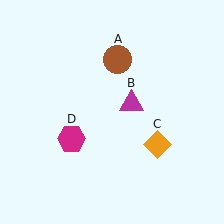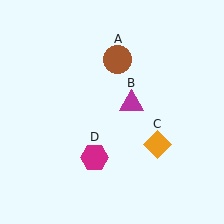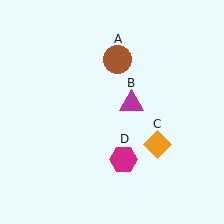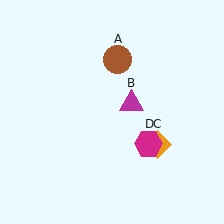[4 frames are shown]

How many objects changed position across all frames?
1 object changed position: magenta hexagon (object D).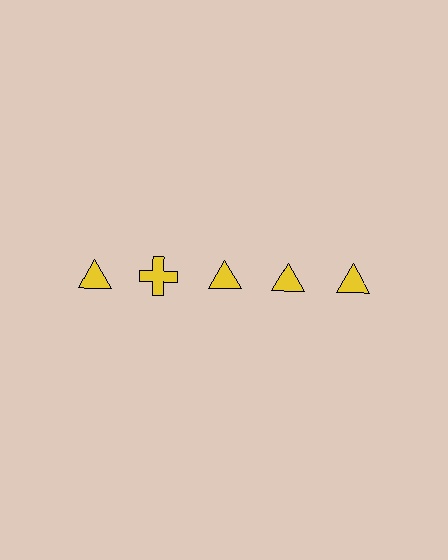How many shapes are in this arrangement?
There are 5 shapes arranged in a grid pattern.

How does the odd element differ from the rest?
It has a different shape: cross instead of triangle.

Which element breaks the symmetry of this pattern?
The yellow cross in the top row, second from left column breaks the symmetry. All other shapes are yellow triangles.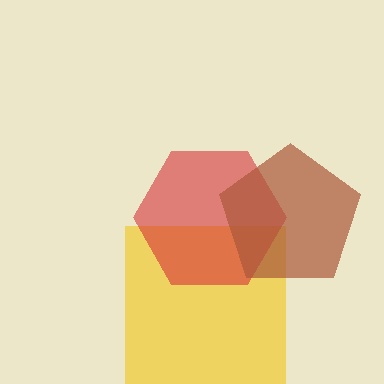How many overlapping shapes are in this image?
There are 3 overlapping shapes in the image.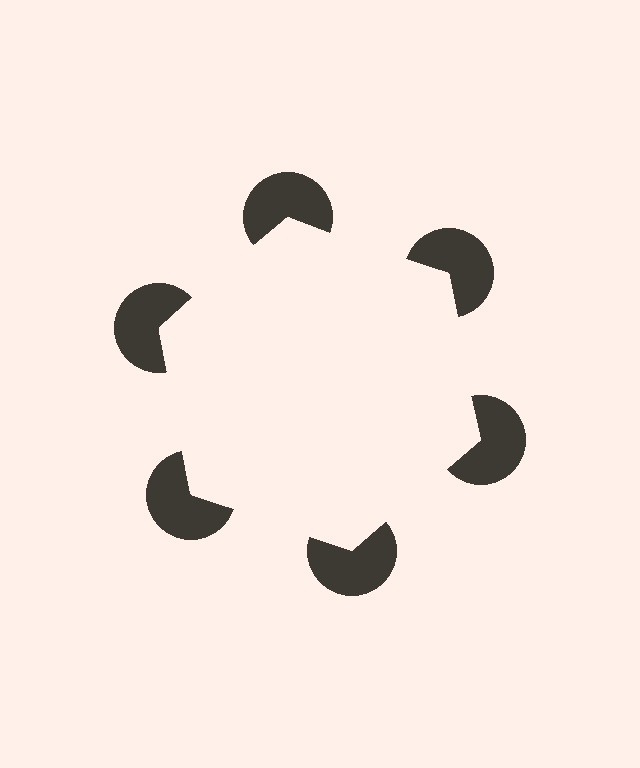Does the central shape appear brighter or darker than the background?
It typically appears slightly brighter than the background, even though no actual brightness change is drawn.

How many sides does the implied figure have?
6 sides.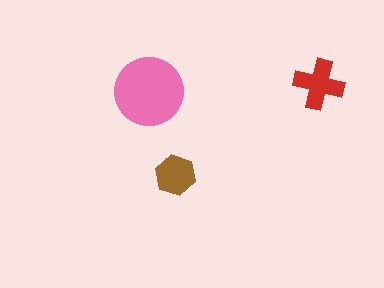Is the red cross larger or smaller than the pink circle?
Smaller.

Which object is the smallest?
The brown hexagon.